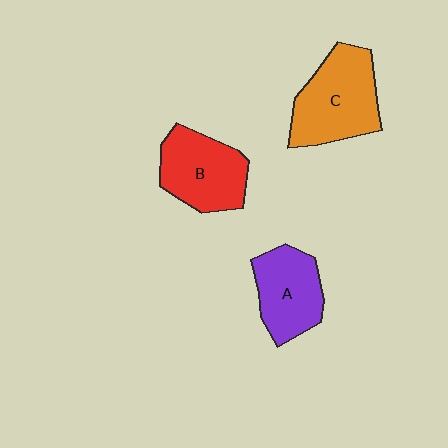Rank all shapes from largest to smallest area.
From largest to smallest: C (orange), B (red), A (purple).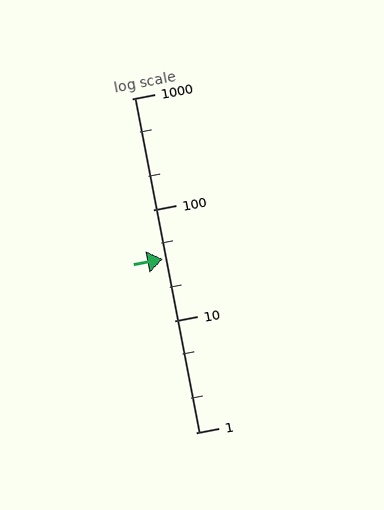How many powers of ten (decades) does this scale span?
The scale spans 3 decades, from 1 to 1000.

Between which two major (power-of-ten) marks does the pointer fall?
The pointer is between 10 and 100.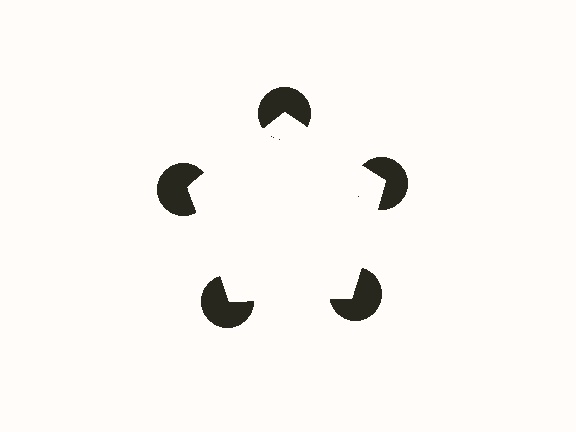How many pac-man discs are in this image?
There are 5 — one at each vertex of the illusory pentagon.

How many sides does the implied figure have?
5 sides.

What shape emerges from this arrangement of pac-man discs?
An illusory pentagon — its edges are inferred from the aligned wedge cuts in the pac-man discs, not physically drawn.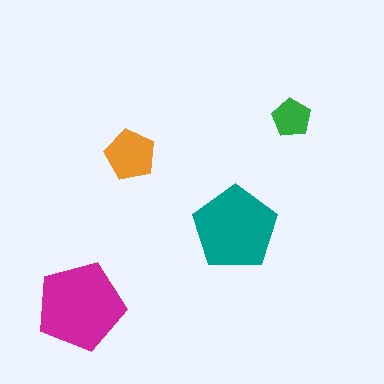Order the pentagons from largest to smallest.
the magenta one, the teal one, the orange one, the green one.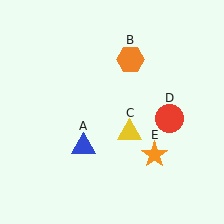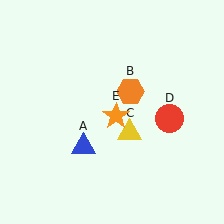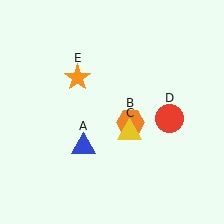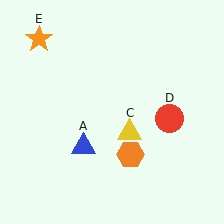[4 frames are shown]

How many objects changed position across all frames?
2 objects changed position: orange hexagon (object B), orange star (object E).